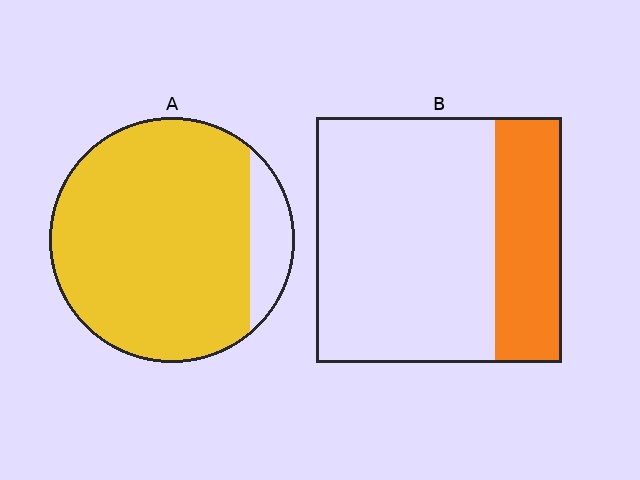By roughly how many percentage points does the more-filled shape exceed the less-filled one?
By roughly 60 percentage points (A over B).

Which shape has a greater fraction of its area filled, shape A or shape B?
Shape A.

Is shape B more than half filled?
No.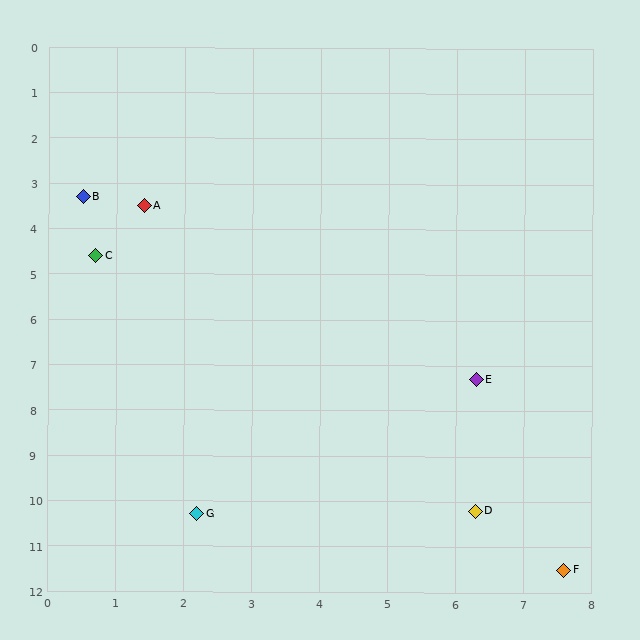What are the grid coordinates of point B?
Point B is at approximately (0.5, 3.3).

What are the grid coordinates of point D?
Point D is at approximately (6.3, 10.2).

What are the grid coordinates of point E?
Point E is at approximately (6.3, 7.3).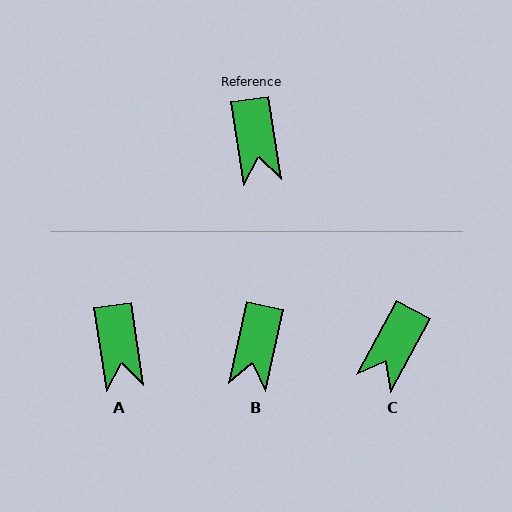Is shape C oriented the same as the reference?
No, it is off by about 37 degrees.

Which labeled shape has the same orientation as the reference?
A.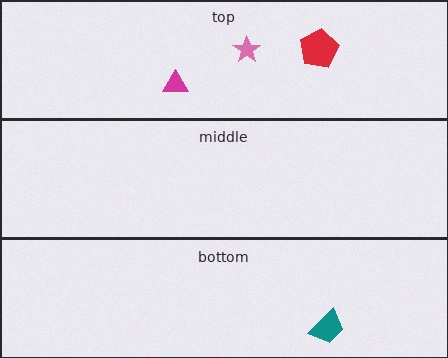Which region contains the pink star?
The top region.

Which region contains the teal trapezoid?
The bottom region.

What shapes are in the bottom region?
The teal trapezoid.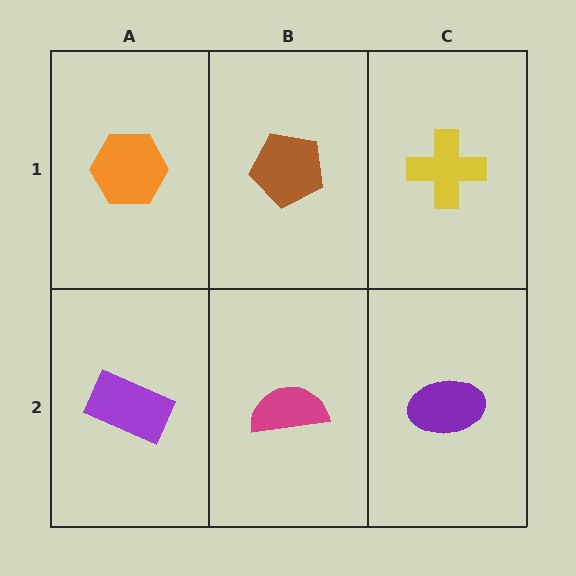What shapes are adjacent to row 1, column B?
A magenta semicircle (row 2, column B), an orange hexagon (row 1, column A), a yellow cross (row 1, column C).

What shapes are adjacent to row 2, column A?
An orange hexagon (row 1, column A), a magenta semicircle (row 2, column B).